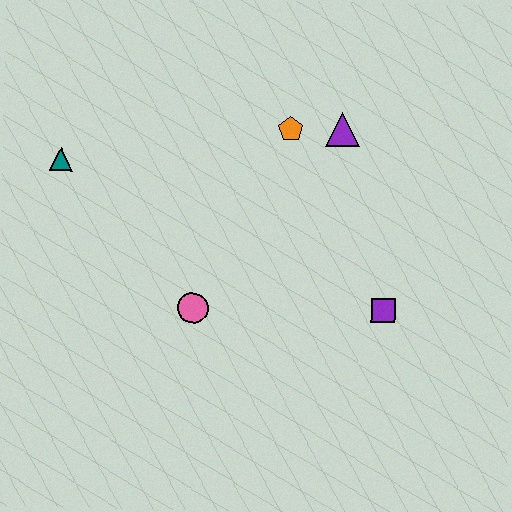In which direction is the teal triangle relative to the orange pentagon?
The teal triangle is to the left of the orange pentagon.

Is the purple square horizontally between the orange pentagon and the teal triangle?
No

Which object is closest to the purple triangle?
The orange pentagon is closest to the purple triangle.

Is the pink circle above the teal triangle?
No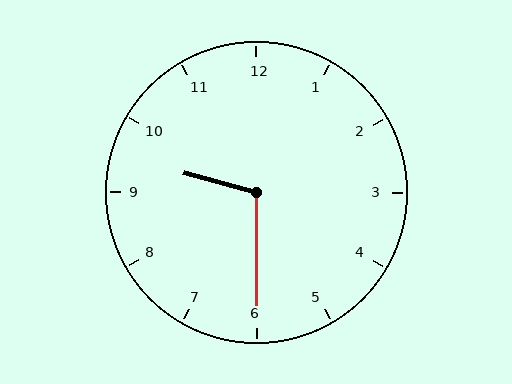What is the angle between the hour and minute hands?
Approximately 105 degrees.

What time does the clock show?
9:30.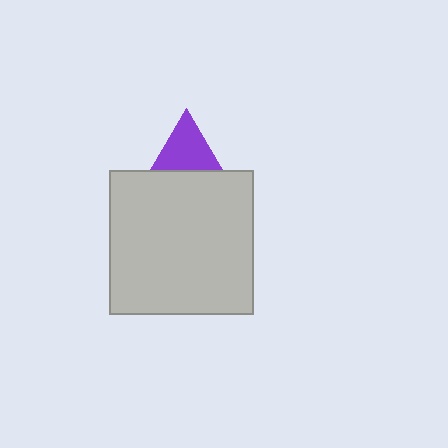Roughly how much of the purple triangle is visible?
About half of it is visible (roughly 54%).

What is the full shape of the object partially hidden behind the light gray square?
The partially hidden object is a purple triangle.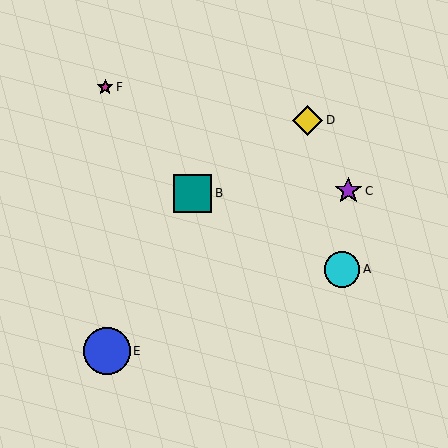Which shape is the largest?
The blue circle (labeled E) is the largest.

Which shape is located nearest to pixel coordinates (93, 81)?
The magenta star (labeled F) at (105, 87) is nearest to that location.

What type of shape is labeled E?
Shape E is a blue circle.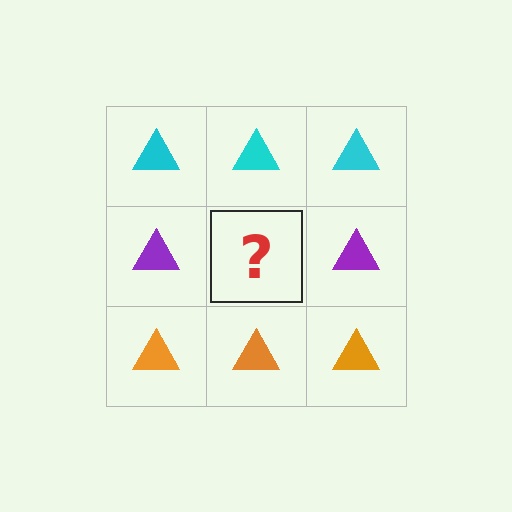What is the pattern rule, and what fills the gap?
The rule is that each row has a consistent color. The gap should be filled with a purple triangle.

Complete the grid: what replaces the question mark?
The question mark should be replaced with a purple triangle.